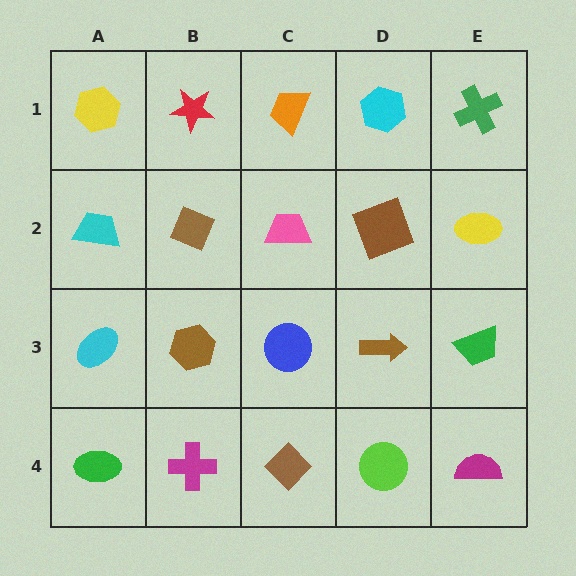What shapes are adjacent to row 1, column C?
A pink trapezoid (row 2, column C), a red star (row 1, column B), a cyan hexagon (row 1, column D).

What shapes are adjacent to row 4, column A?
A cyan ellipse (row 3, column A), a magenta cross (row 4, column B).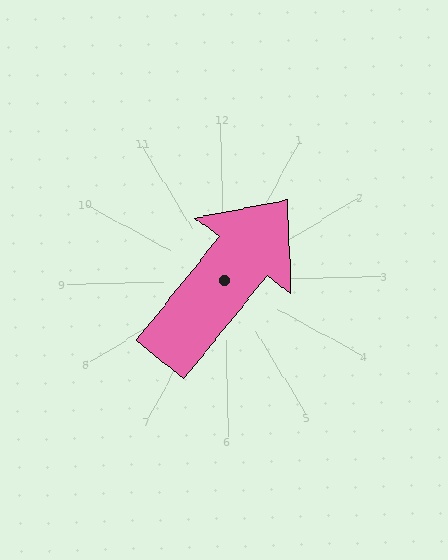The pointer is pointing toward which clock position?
Roughly 1 o'clock.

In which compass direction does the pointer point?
Northeast.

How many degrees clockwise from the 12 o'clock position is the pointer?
Approximately 40 degrees.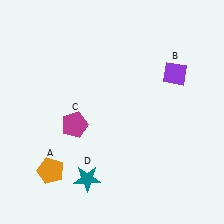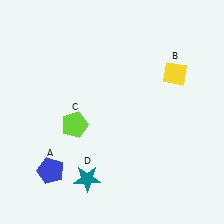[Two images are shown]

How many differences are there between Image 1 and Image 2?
There are 3 differences between the two images.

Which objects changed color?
A changed from orange to blue. B changed from purple to yellow. C changed from magenta to lime.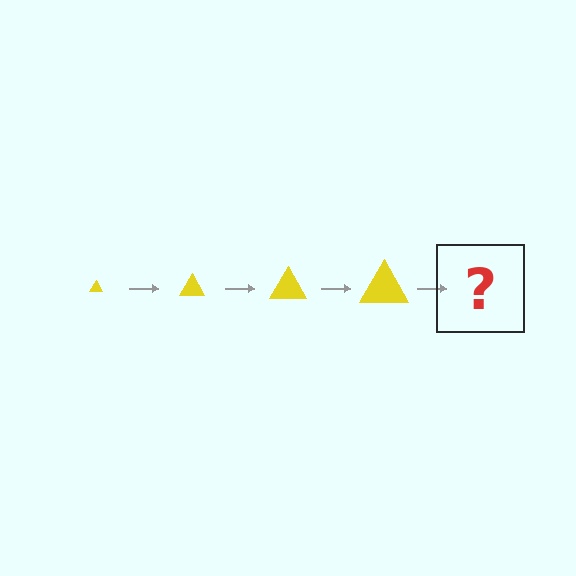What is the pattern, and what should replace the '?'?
The pattern is that the triangle gets progressively larger each step. The '?' should be a yellow triangle, larger than the previous one.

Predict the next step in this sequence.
The next step is a yellow triangle, larger than the previous one.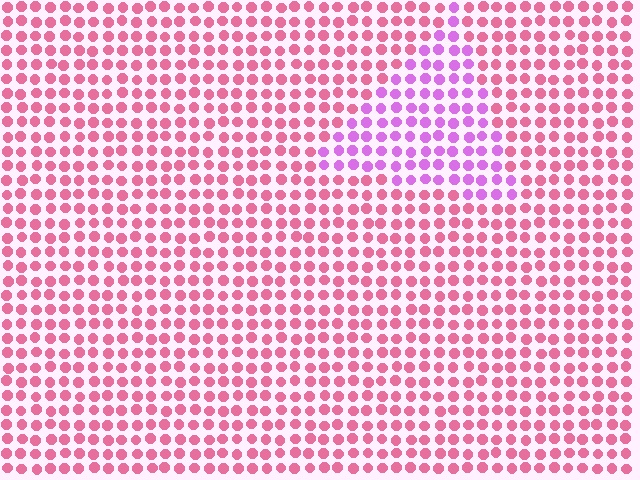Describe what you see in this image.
The image is filled with small pink elements in a uniform arrangement. A triangle-shaped region is visible where the elements are tinted to a slightly different hue, forming a subtle color boundary.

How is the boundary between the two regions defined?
The boundary is defined purely by a slight shift in hue (about 44 degrees). Spacing, size, and orientation are identical on both sides.